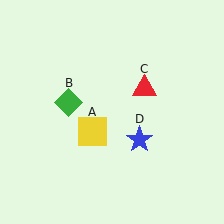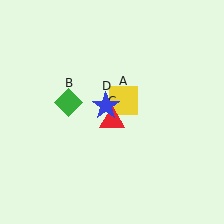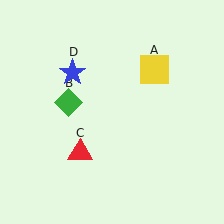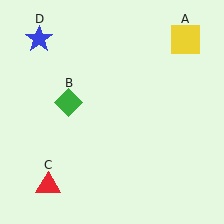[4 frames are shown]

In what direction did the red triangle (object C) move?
The red triangle (object C) moved down and to the left.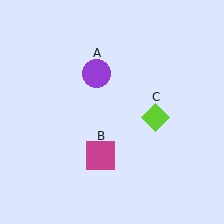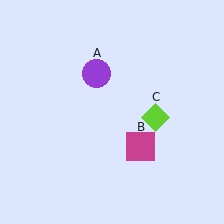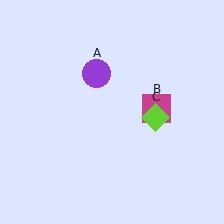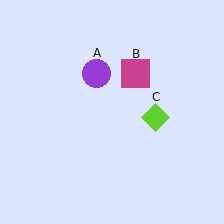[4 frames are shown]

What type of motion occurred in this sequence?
The magenta square (object B) rotated counterclockwise around the center of the scene.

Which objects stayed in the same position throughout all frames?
Purple circle (object A) and lime diamond (object C) remained stationary.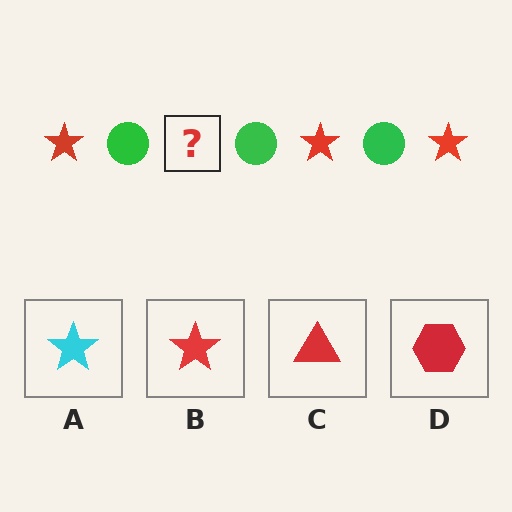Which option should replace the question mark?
Option B.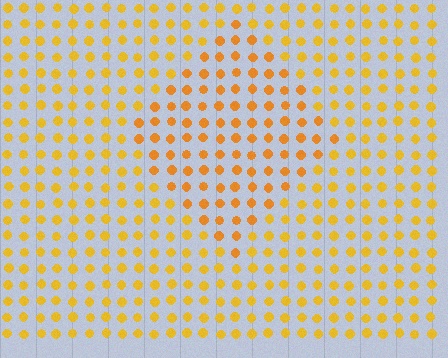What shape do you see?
I see a diamond.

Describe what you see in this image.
The image is filled with small yellow elements in a uniform arrangement. A diamond-shaped region is visible where the elements are tinted to a slightly different hue, forming a subtle color boundary.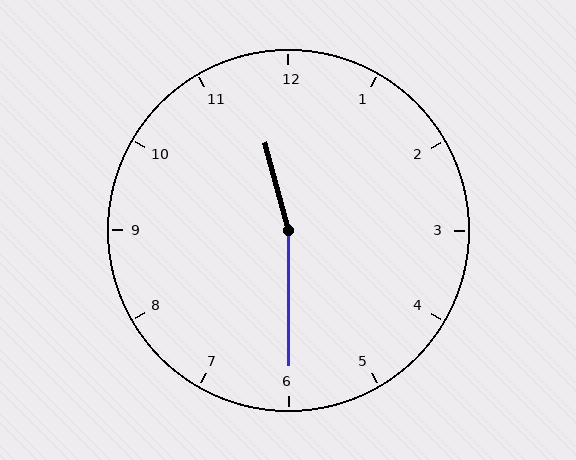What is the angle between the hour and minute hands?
Approximately 165 degrees.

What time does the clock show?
11:30.